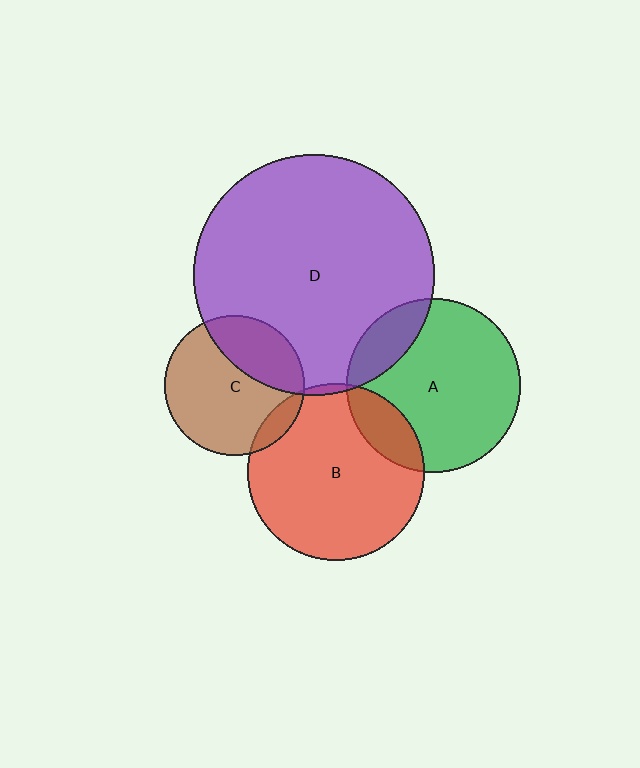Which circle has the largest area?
Circle D (purple).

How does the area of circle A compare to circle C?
Approximately 1.5 times.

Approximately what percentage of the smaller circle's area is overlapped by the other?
Approximately 30%.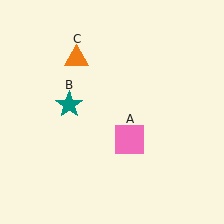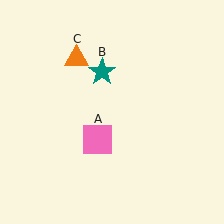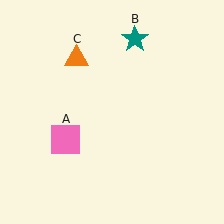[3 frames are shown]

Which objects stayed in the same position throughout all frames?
Orange triangle (object C) remained stationary.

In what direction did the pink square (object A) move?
The pink square (object A) moved left.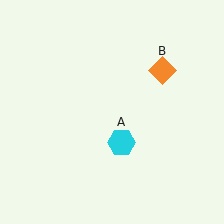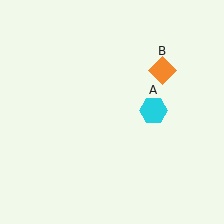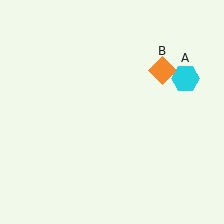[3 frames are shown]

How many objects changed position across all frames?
1 object changed position: cyan hexagon (object A).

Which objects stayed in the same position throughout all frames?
Orange diamond (object B) remained stationary.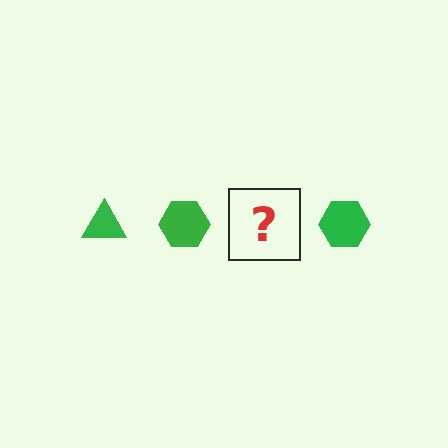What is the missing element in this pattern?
The missing element is a green triangle.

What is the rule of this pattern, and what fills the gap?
The rule is that the pattern cycles through triangle, hexagon shapes in green. The gap should be filled with a green triangle.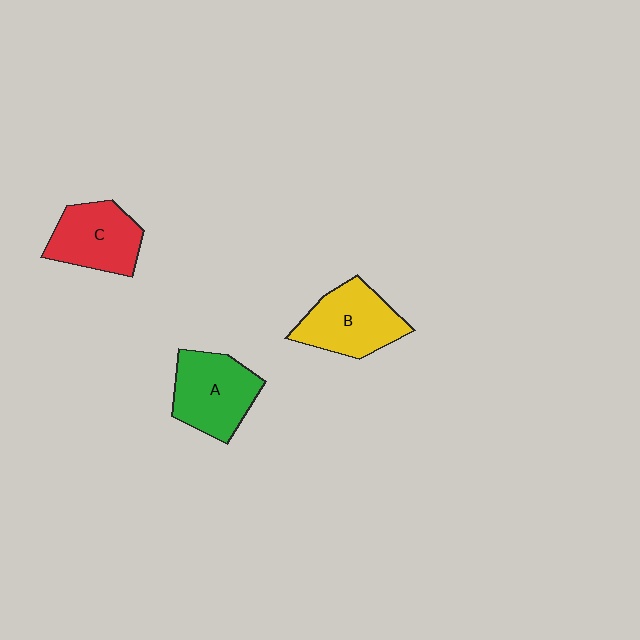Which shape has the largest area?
Shape A (green).